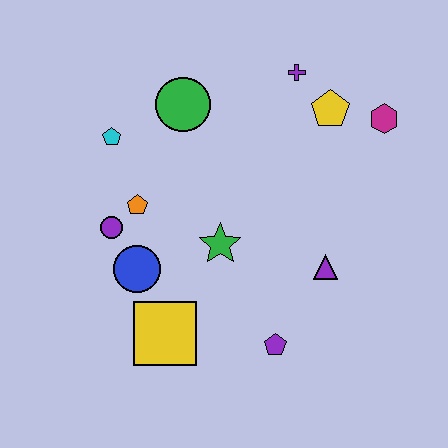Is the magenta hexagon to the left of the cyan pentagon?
No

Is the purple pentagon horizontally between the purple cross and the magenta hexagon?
No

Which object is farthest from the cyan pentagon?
The magenta hexagon is farthest from the cyan pentagon.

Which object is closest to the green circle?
The cyan pentagon is closest to the green circle.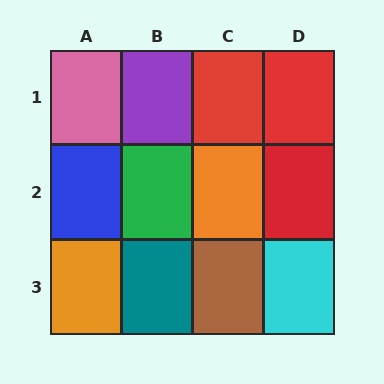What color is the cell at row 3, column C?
Brown.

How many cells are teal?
1 cell is teal.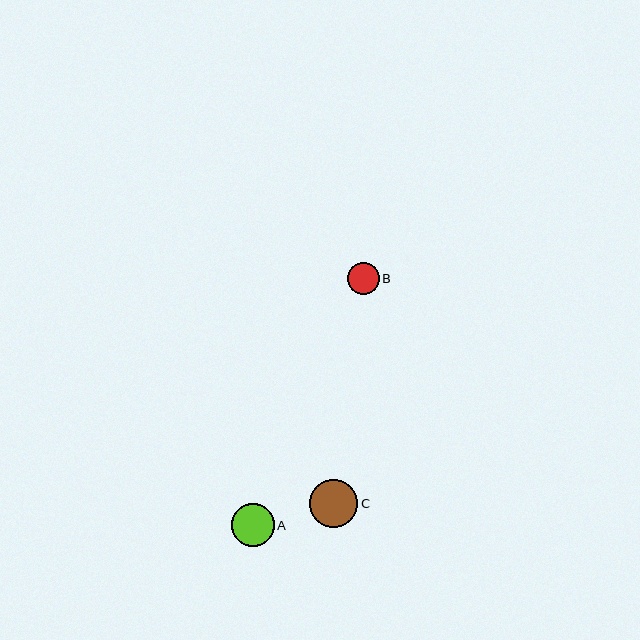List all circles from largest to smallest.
From largest to smallest: C, A, B.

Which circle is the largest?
Circle C is the largest with a size of approximately 49 pixels.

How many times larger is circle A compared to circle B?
Circle A is approximately 1.3 times the size of circle B.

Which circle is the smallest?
Circle B is the smallest with a size of approximately 32 pixels.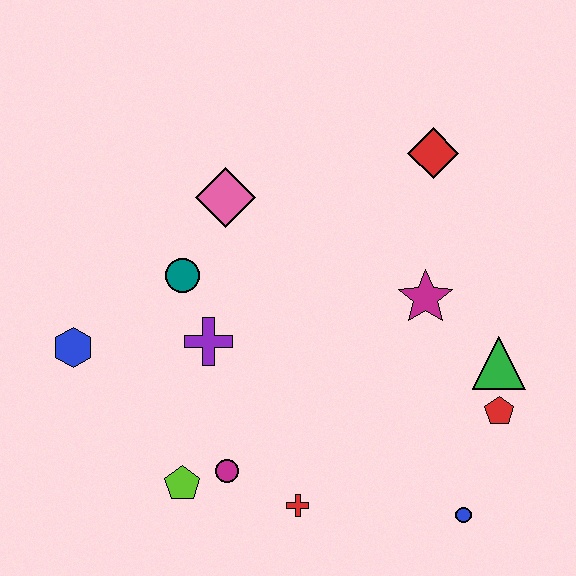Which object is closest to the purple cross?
The teal circle is closest to the purple cross.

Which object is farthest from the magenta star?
The blue hexagon is farthest from the magenta star.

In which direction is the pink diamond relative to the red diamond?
The pink diamond is to the left of the red diamond.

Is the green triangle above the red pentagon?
Yes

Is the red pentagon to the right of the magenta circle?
Yes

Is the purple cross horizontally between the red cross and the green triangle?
No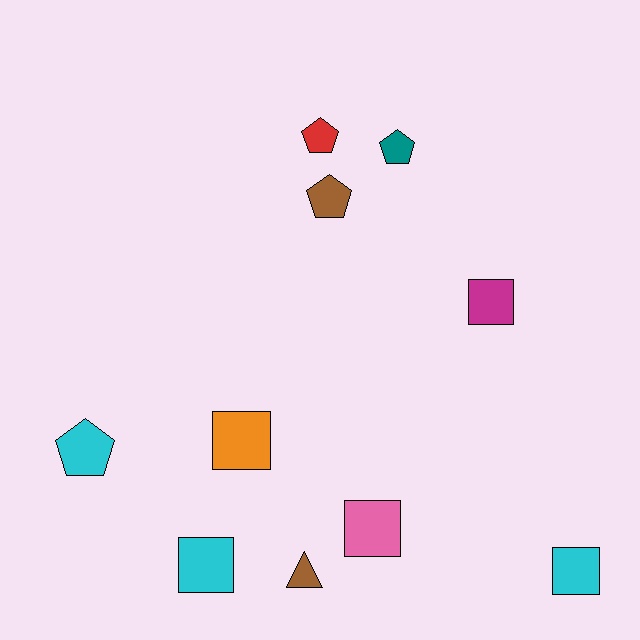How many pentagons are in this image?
There are 4 pentagons.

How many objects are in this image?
There are 10 objects.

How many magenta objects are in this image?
There is 1 magenta object.